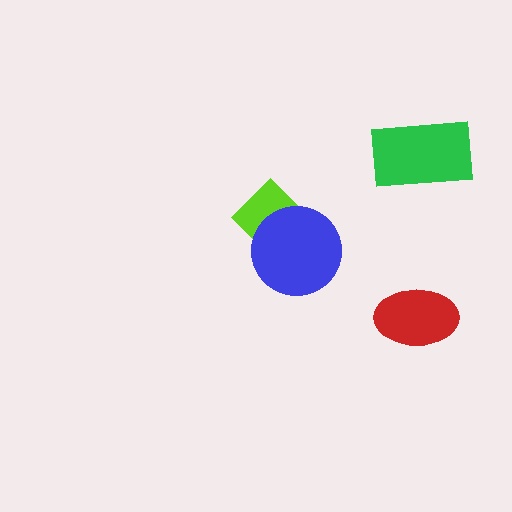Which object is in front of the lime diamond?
The blue circle is in front of the lime diamond.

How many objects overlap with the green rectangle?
0 objects overlap with the green rectangle.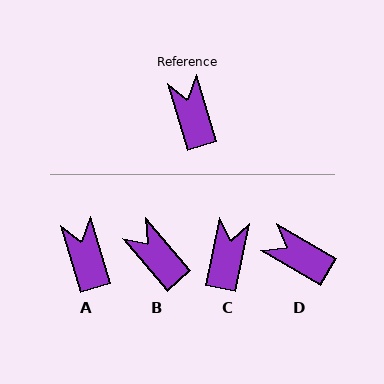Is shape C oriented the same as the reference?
No, it is off by about 29 degrees.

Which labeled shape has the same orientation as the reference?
A.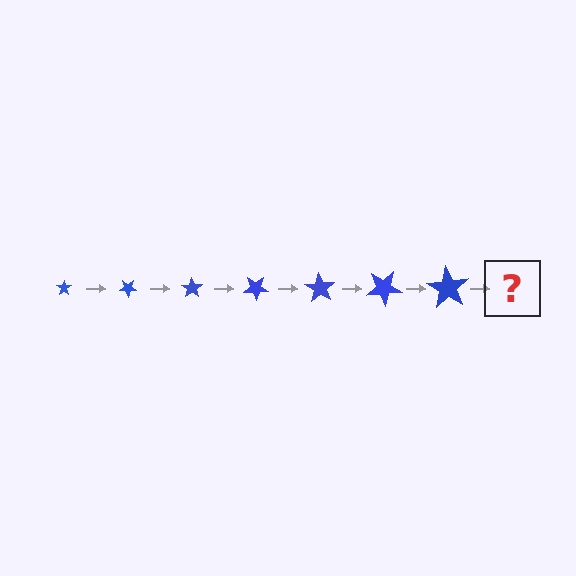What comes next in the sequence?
The next element should be a star, larger than the previous one and rotated 245 degrees from the start.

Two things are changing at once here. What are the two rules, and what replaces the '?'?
The two rules are that the star grows larger each step and it rotates 35 degrees each step. The '?' should be a star, larger than the previous one and rotated 245 degrees from the start.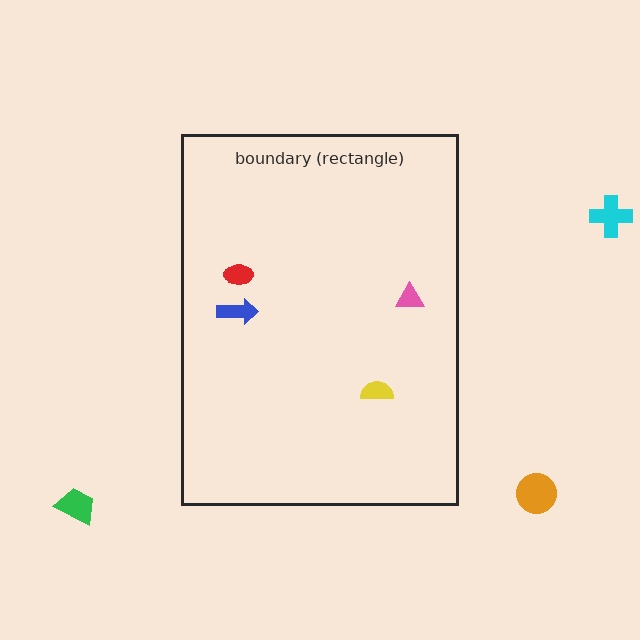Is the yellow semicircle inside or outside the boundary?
Inside.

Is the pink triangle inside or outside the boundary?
Inside.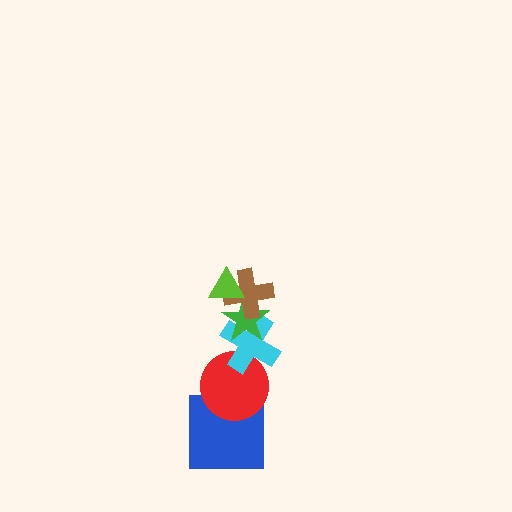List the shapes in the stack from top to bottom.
From top to bottom: the lime triangle, the brown cross, the green star, the cyan cross, the red circle, the blue square.